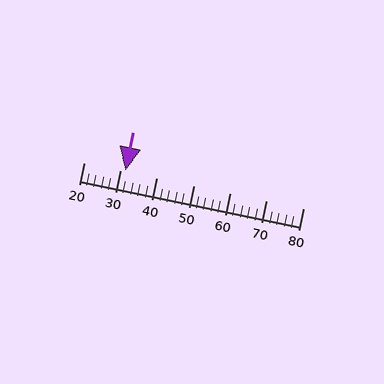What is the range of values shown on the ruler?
The ruler shows values from 20 to 80.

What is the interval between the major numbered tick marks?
The major tick marks are spaced 10 units apart.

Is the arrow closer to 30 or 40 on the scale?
The arrow is closer to 30.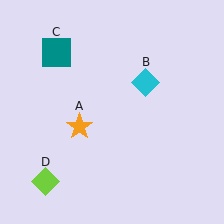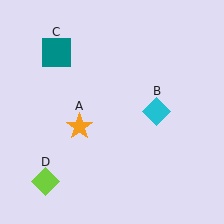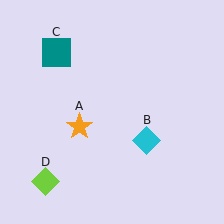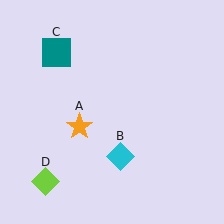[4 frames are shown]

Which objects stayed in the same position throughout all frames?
Orange star (object A) and teal square (object C) and lime diamond (object D) remained stationary.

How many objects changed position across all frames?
1 object changed position: cyan diamond (object B).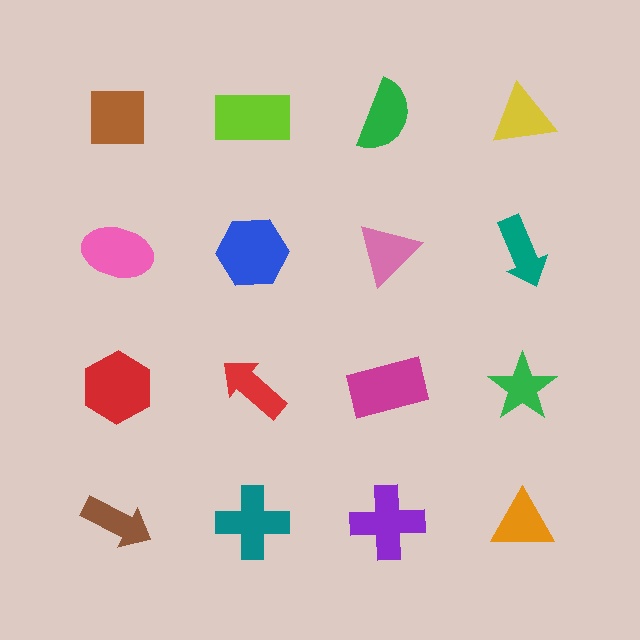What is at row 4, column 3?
A purple cross.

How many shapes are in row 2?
4 shapes.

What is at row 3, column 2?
A red arrow.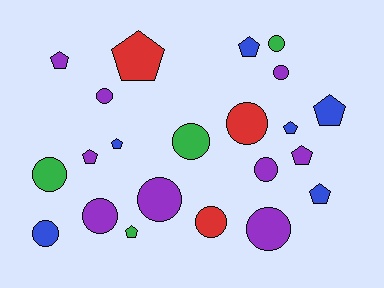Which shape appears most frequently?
Circle, with 12 objects.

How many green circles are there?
There are 3 green circles.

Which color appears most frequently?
Purple, with 9 objects.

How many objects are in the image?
There are 22 objects.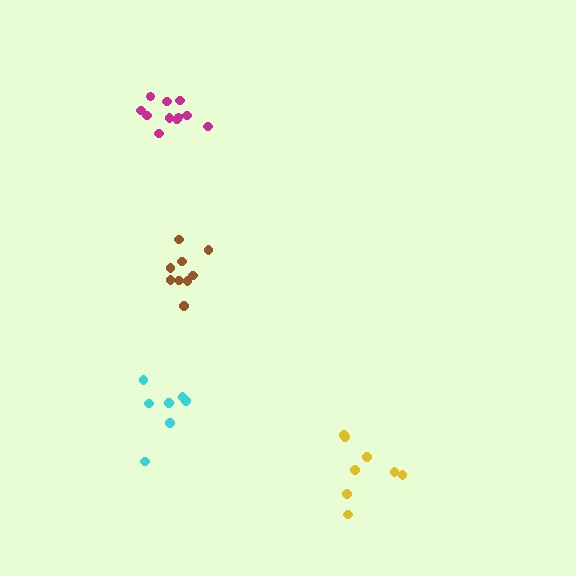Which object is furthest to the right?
The yellow cluster is rightmost.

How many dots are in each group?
Group 1: 8 dots, Group 2: 7 dots, Group 3: 11 dots, Group 4: 9 dots (35 total).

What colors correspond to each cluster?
The clusters are colored: yellow, cyan, magenta, brown.